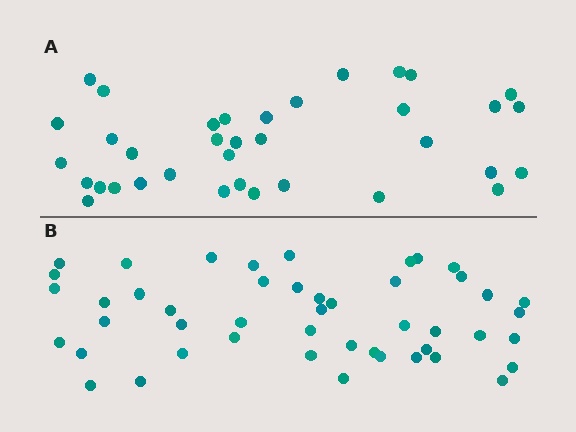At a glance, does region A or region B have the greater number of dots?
Region B (the bottom region) has more dots.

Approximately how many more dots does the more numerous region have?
Region B has roughly 12 or so more dots than region A.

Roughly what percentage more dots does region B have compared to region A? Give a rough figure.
About 30% more.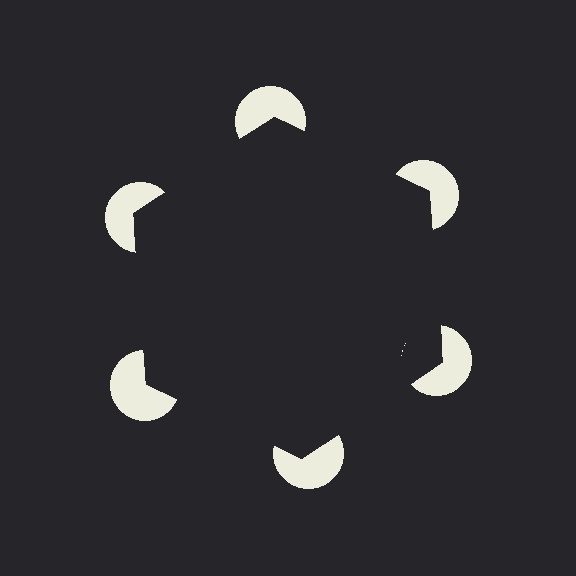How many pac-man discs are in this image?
There are 6 — one at each vertex of the illusory hexagon.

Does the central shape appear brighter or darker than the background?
It typically appears slightly darker than the background, even though no actual brightness change is drawn.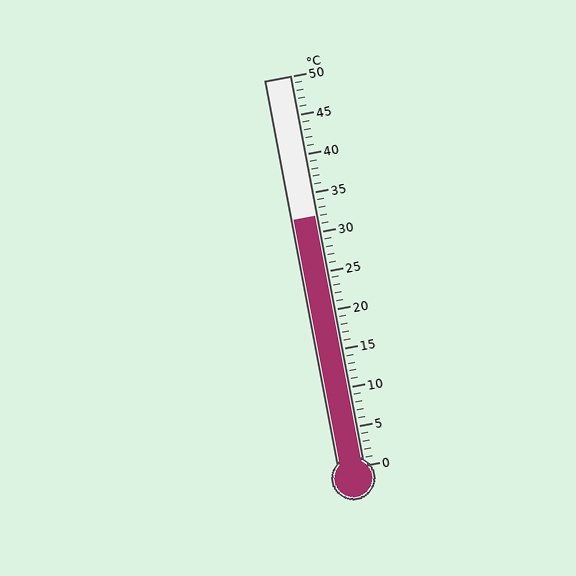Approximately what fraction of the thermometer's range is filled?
The thermometer is filled to approximately 65% of its range.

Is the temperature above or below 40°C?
The temperature is below 40°C.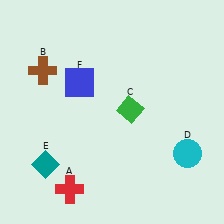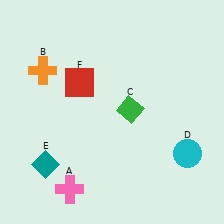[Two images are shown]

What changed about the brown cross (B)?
In Image 1, B is brown. In Image 2, it changed to orange.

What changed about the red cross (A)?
In Image 1, A is red. In Image 2, it changed to pink.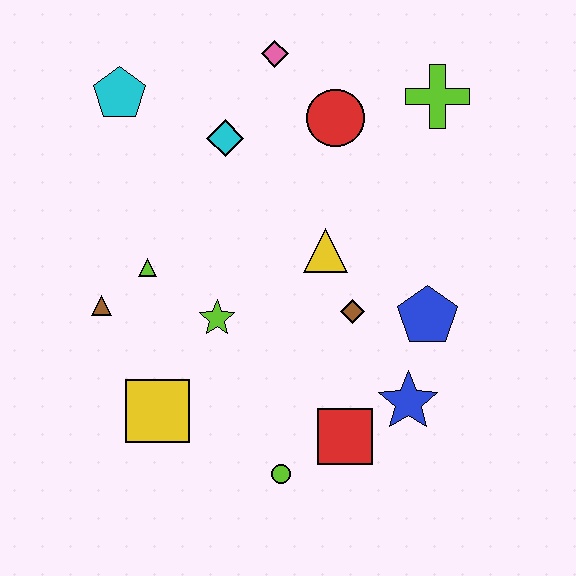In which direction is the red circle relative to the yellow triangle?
The red circle is above the yellow triangle.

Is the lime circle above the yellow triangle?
No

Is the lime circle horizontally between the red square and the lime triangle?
Yes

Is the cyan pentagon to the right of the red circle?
No